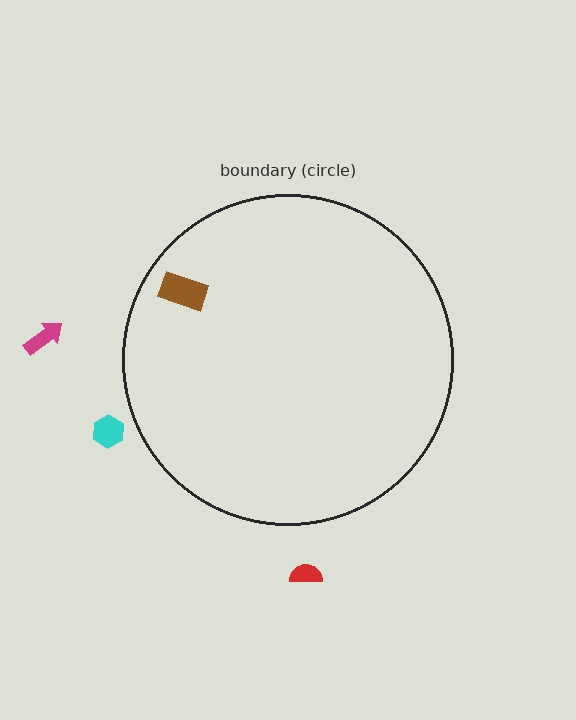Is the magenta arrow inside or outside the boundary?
Outside.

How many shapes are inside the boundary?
1 inside, 3 outside.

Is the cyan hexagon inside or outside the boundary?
Outside.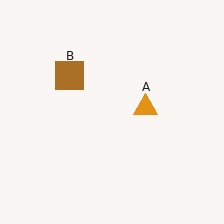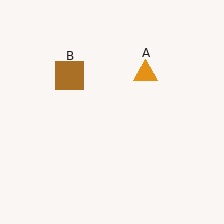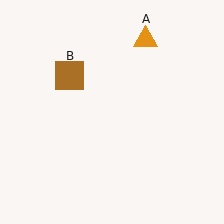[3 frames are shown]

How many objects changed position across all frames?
1 object changed position: orange triangle (object A).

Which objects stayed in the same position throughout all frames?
Brown square (object B) remained stationary.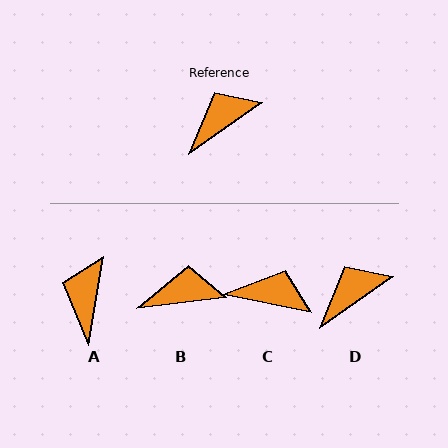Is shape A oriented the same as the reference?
No, it is off by about 44 degrees.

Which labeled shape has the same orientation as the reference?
D.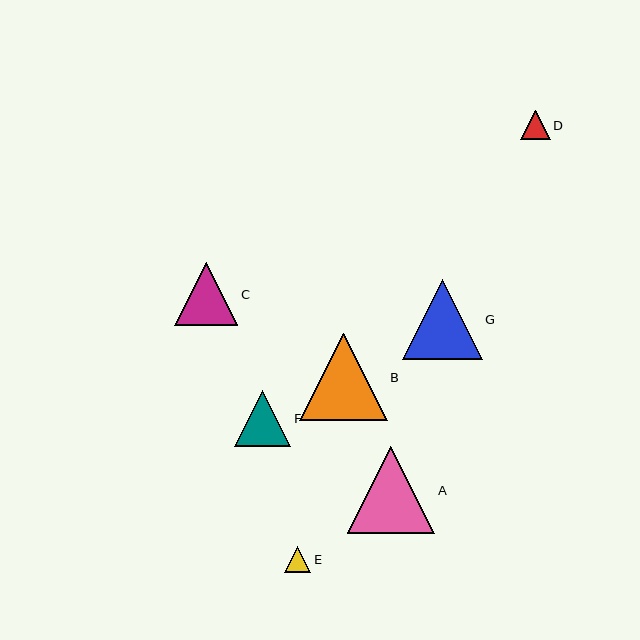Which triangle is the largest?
Triangle B is the largest with a size of approximately 88 pixels.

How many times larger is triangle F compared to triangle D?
Triangle F is approximately 1.9 times the size of triangle D.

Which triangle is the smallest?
Triangle E is the smallest with a size of approximately 26 pixels.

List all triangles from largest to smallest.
From largest to smallest: B, A, G, C, F, D, E.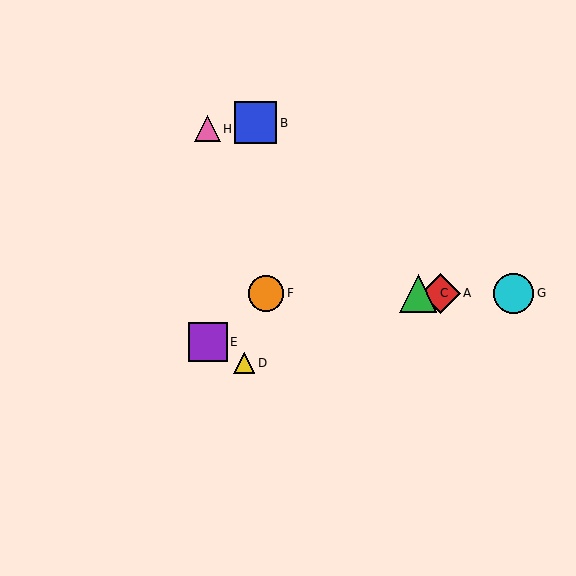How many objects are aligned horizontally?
4 objects (A, C, F, G) are aligned horizontally.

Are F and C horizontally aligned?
Yes, both are at y≈293.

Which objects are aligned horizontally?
Objects A, C, F, G are aligned horizontally.